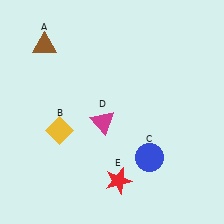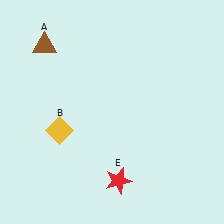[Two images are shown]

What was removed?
The blue circle (C), the magenta triangle (D) were removed in Image 2.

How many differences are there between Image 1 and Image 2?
There are 2 differences between the two images.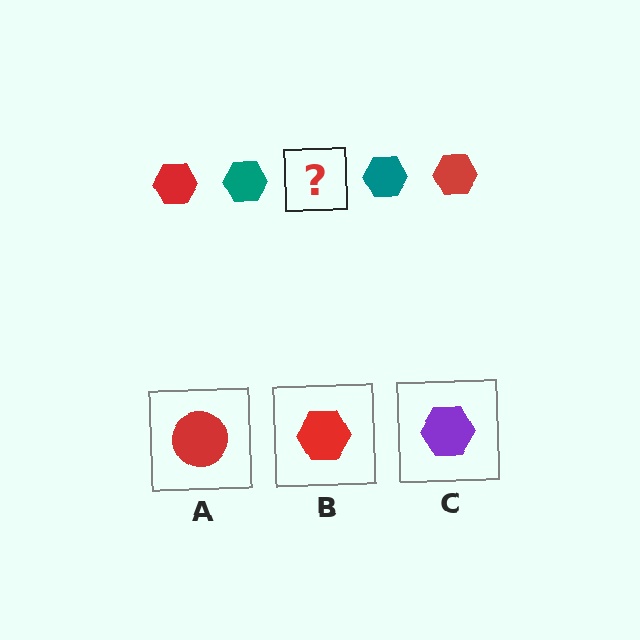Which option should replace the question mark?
Option B.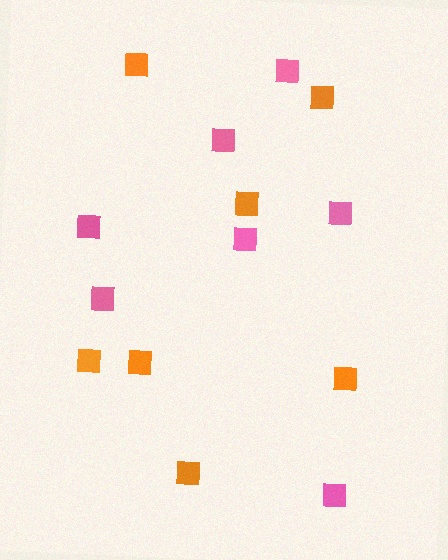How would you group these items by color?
There are 2 groups: one group of pink squares (7) and one group of orange squares (7).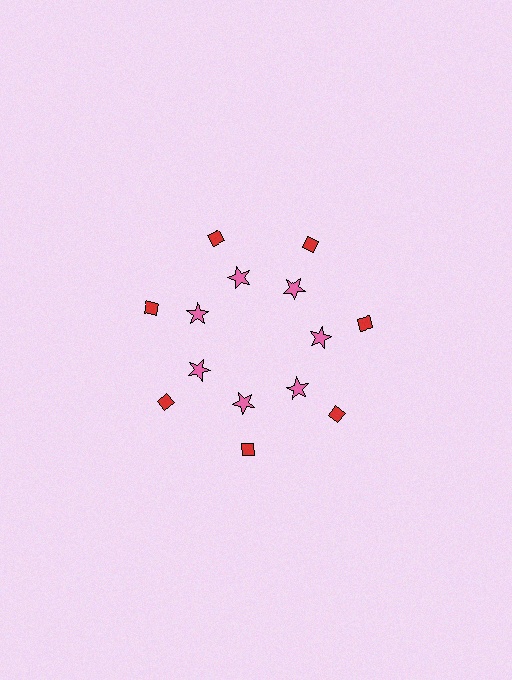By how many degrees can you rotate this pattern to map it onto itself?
The pattern maps onto itself every 51 degrees of rotation.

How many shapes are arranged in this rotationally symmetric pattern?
There are 14 shapes, arranged in 7 groups of 2.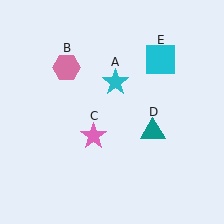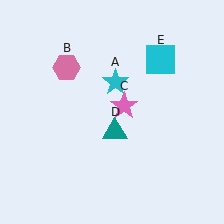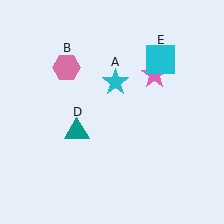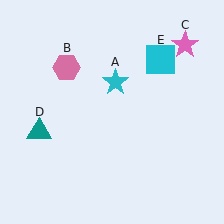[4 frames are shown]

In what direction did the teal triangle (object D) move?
The teal triangle (object D) moved left.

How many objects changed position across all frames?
2 objects changed position: pink star (object C), teal triangle (object D).